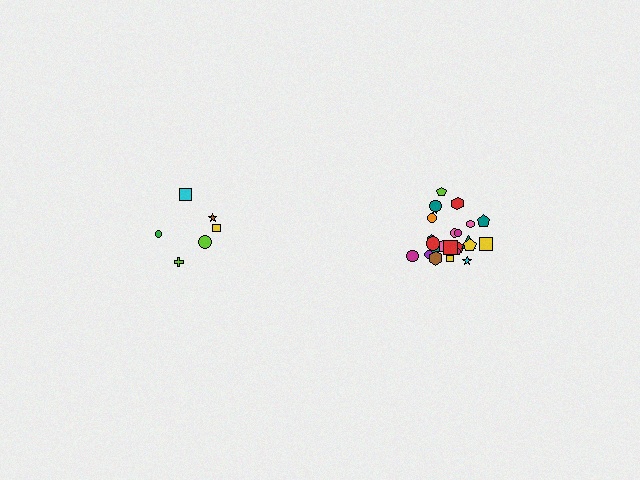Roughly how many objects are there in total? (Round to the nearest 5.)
Roughly 30 objects in total.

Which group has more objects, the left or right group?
The right group.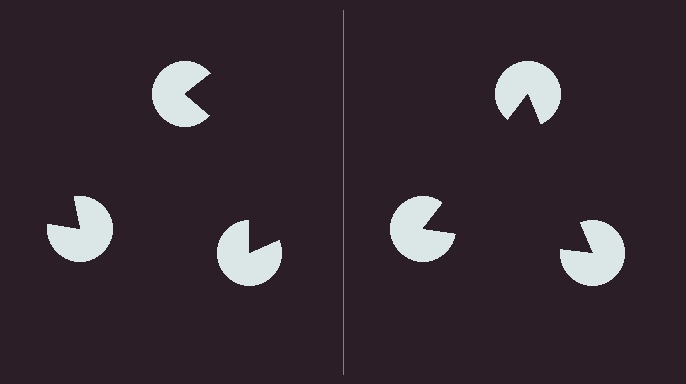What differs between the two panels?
The pac-man discs are positioned identically on both sides; only the wedge orientations differ. On the right they align to a triangle; on the left they are misaligned.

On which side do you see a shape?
An illusory triangle appears on the right side. On the left side the wedge cuts are rotated, so no coherent shape forms.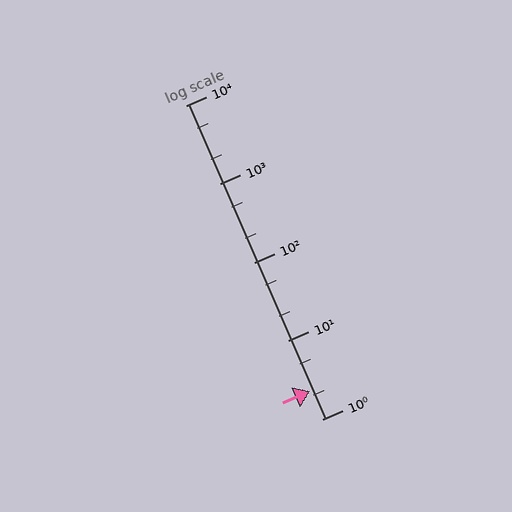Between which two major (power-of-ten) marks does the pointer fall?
The pointer is between 1 and 10.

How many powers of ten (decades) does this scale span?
The scale spans 4 decades, from 1 to 10000.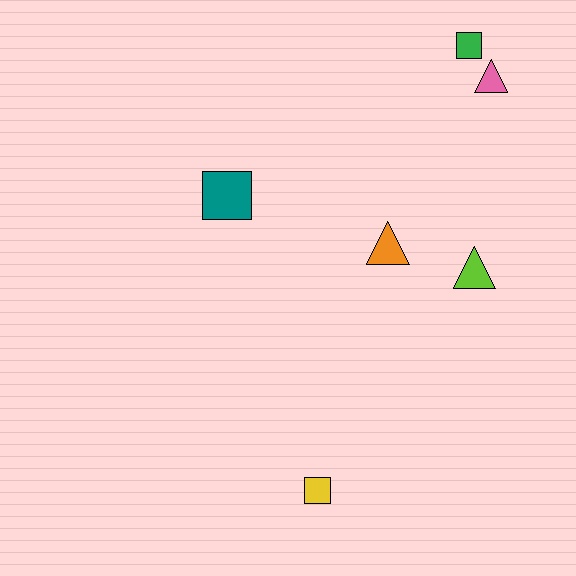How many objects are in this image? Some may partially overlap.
There are 6 objects.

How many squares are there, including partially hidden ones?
There are 3 squares.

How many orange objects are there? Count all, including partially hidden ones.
There is 1 orange object.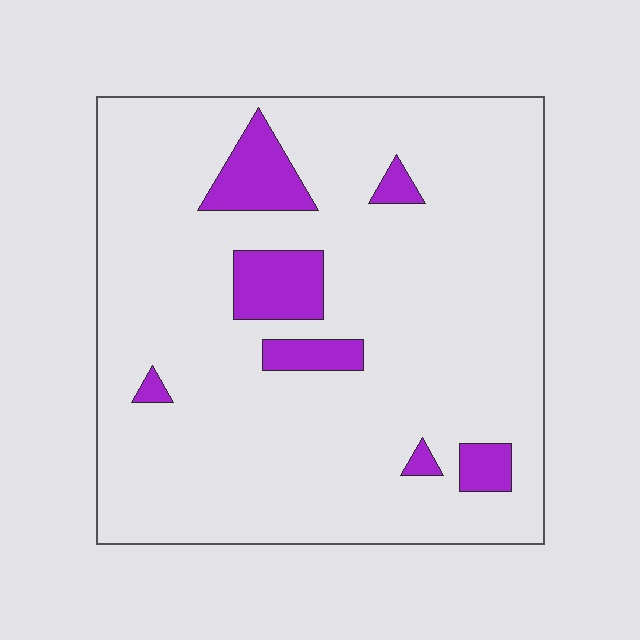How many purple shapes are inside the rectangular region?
7.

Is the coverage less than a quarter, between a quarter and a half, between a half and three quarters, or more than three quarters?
Less than a quarter.